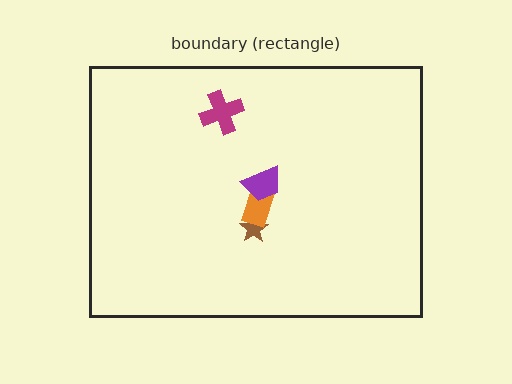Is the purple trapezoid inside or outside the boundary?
Inside.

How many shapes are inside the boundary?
4 inside, 0 outside.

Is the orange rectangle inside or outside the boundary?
Inside.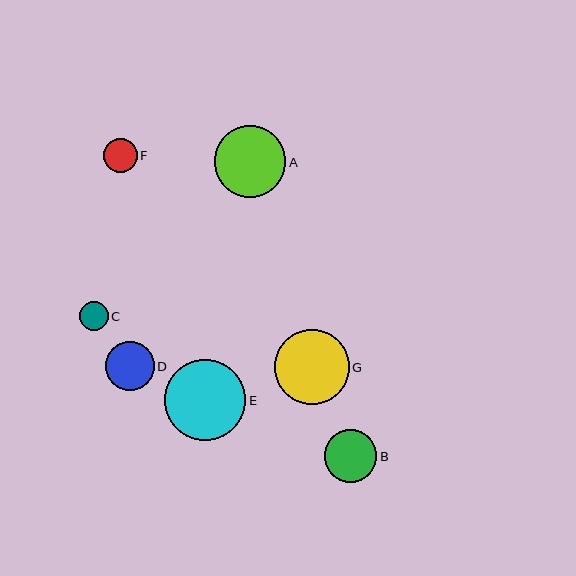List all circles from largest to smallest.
From largest to smallest: E, G, A, B, D, F, C.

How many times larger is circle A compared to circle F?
Circle A is approximately 2.1 times the size of circle F.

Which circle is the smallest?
Circle C is the smallest with a size of approximately 29 pixels.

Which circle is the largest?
Circle E is the largest with a size of approximately 81 pixels.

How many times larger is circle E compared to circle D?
Circle E is approximately 1.7 times the size of circle D.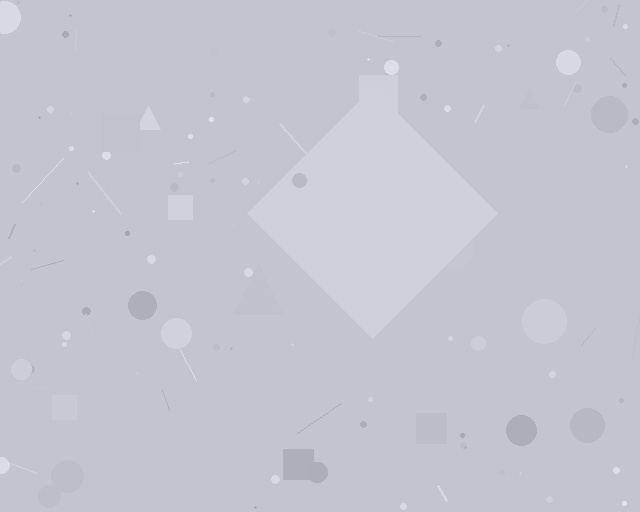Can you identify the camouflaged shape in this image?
The camouflaged shape is a diamond.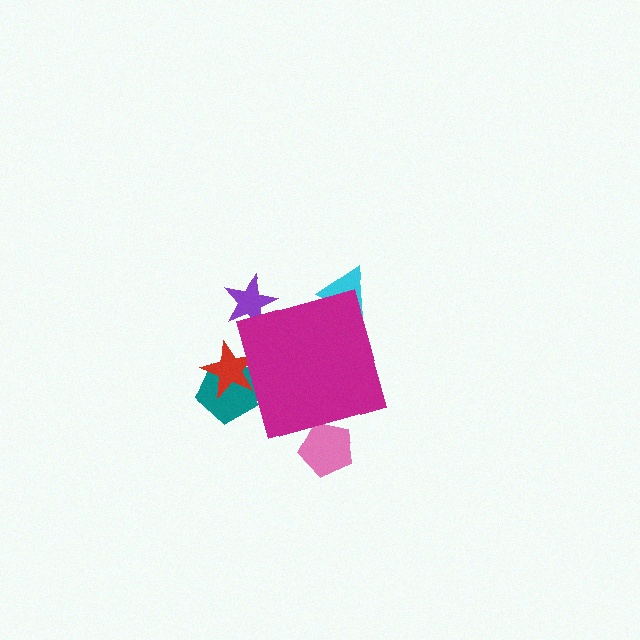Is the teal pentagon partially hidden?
Yes, the teal pentagon is partially hidden behind the magenta diamond.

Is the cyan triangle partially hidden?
Yes, the cyan triangle is partially hidden behind the magenta diamond.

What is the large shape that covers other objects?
A magenta diamond.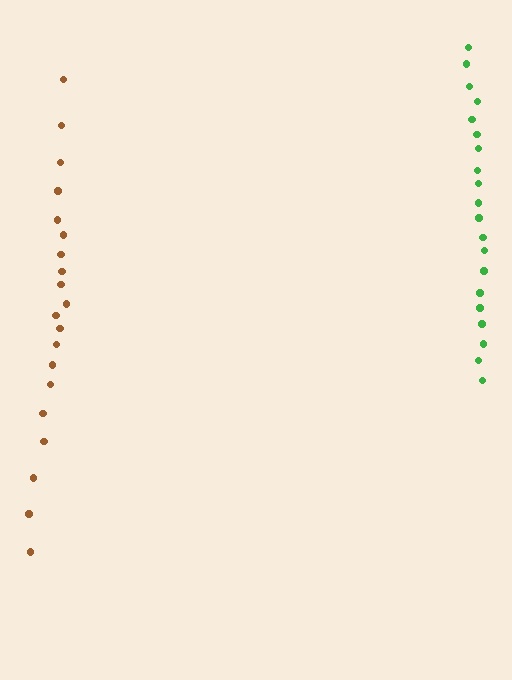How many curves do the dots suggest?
There are 2 distinct paths.